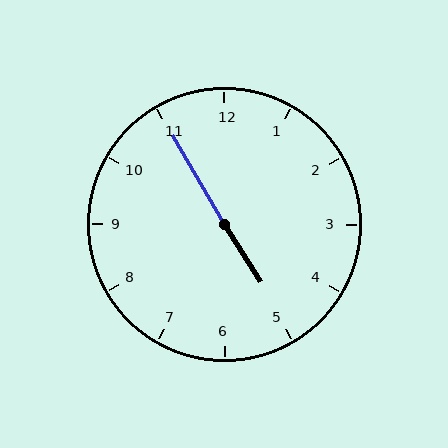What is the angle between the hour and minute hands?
Approximately 178 degrees.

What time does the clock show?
4:55.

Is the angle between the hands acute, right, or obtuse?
It is obtuse.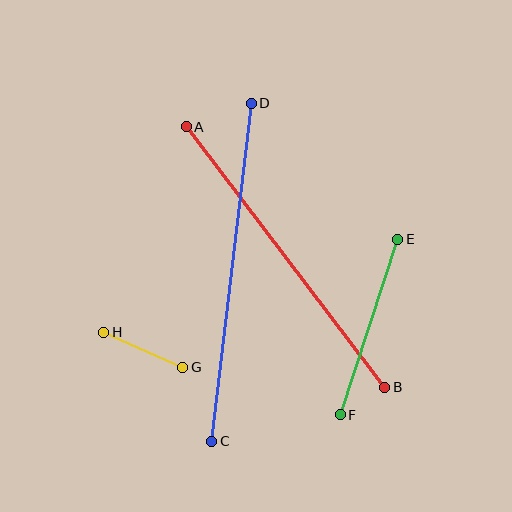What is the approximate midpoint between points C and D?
The midpoint is at approximately (232, 272) pixels.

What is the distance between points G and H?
The distance is approximately 86 pixels.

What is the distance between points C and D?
The distance is approximately 340 pixels.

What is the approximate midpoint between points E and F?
The midpoint is at approximately (369, 327) pixels.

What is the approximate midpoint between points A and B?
The midpoint is at approximately (285, 257) pixels.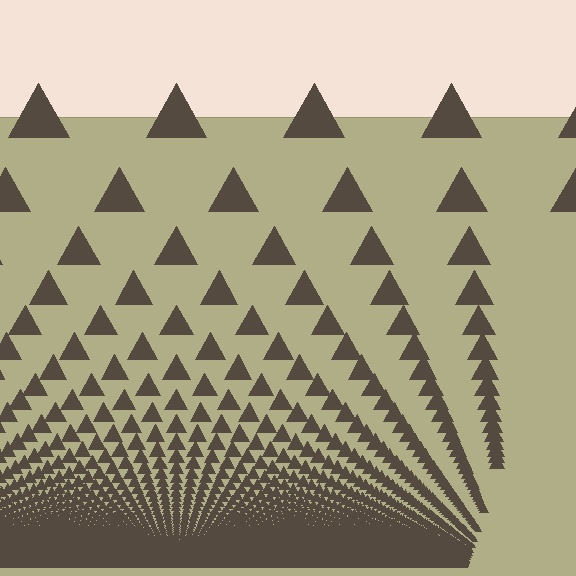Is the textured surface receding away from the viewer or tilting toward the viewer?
The surface appears to tilt toward the viewer. Texture elements get larger and sparser toward the top.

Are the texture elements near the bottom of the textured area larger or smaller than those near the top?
Smaller. The gradient is inverted — elements near the bottom are smaller and denser.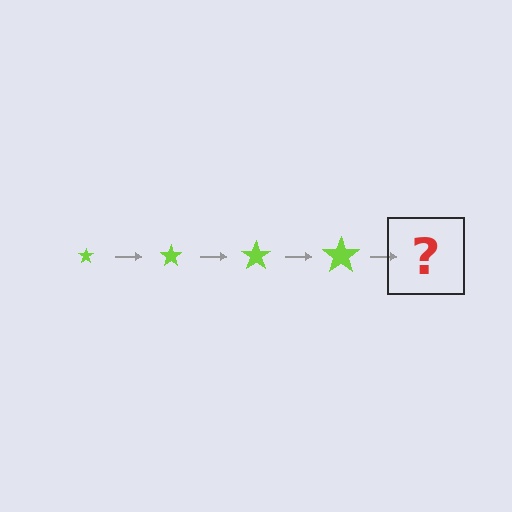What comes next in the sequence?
The next element should be a lime star, larger than the previous one.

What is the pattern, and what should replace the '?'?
The pattern is that the star gets progressively larger each step. The '?' should be a lime star, larger than the previous one.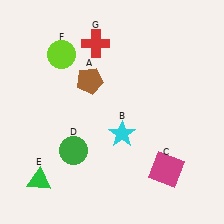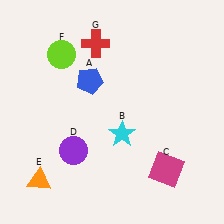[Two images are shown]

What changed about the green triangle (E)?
In Image 1, E is green. In Image 2, it changed to orange.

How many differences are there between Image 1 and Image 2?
There are 3 differences between the two images.